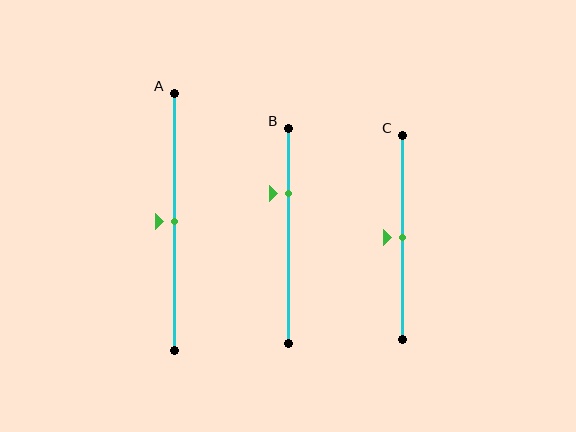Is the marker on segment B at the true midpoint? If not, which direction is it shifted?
No, the marker on segment B is shifted upward by about 20% of the segment length.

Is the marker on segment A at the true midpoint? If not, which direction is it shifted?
Yes, the marker on segment A is at the true midpoint.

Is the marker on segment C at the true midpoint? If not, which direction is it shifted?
Yes, the marker on segment C is at the true midpoint.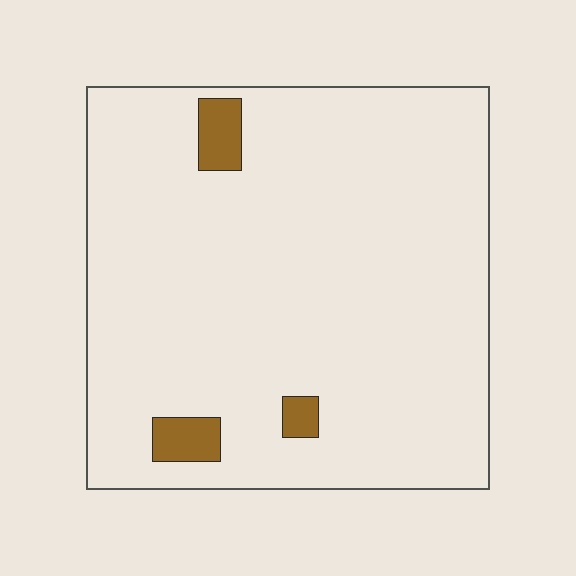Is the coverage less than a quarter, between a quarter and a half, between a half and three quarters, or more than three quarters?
Less than a quarter.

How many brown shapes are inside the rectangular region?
3.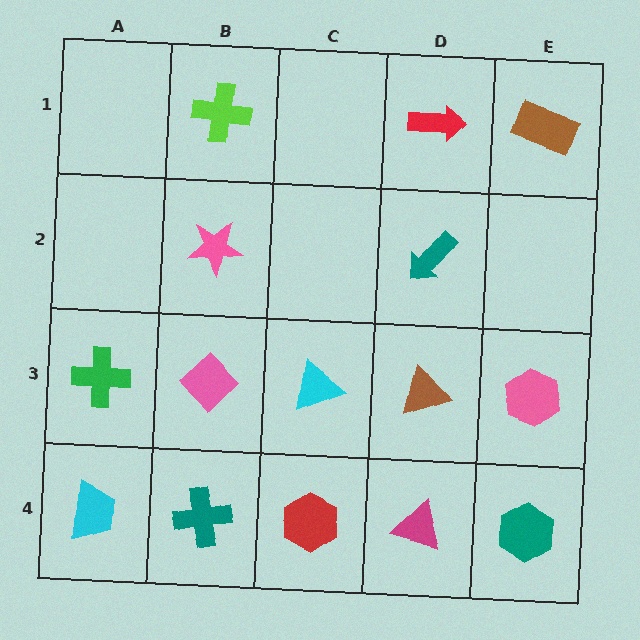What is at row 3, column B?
A pink diamond.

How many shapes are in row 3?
5 shapes.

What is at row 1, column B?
A lime cross.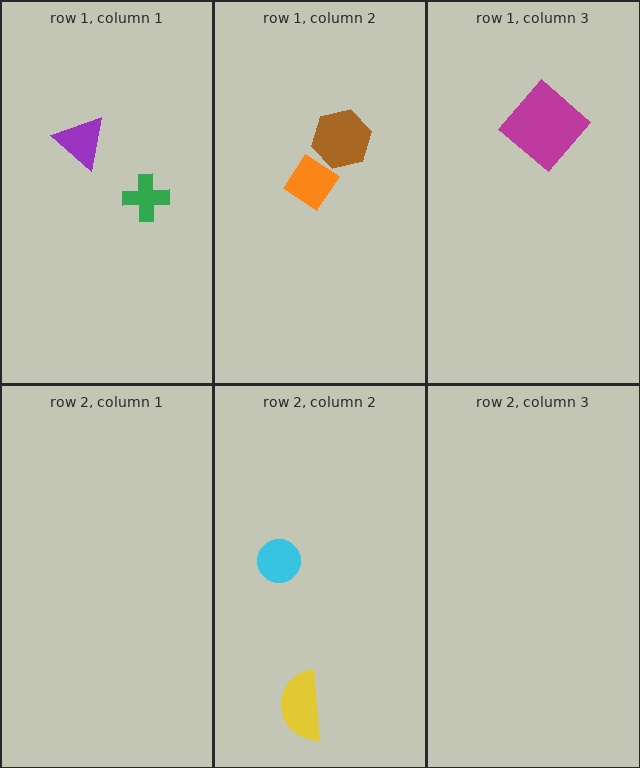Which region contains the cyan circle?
The row 2, column 2 region.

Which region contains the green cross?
The row 1, column 1 region.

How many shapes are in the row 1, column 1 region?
2.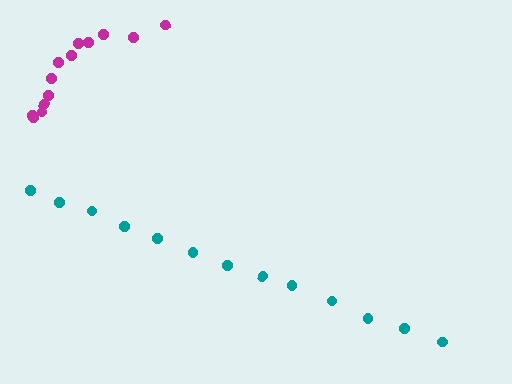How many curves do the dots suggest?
There are 2 distinct paths.